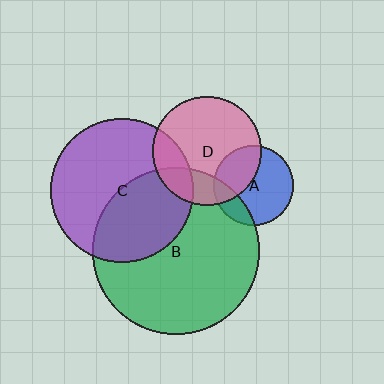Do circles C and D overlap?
Yes.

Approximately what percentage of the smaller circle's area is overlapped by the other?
Approximately 20%.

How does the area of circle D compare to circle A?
Approximately 1.9 times.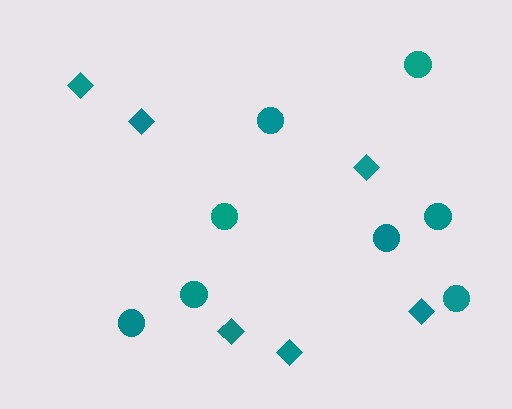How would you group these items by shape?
There are 2 groups: one group of circles (8) and one group of diamonds (6).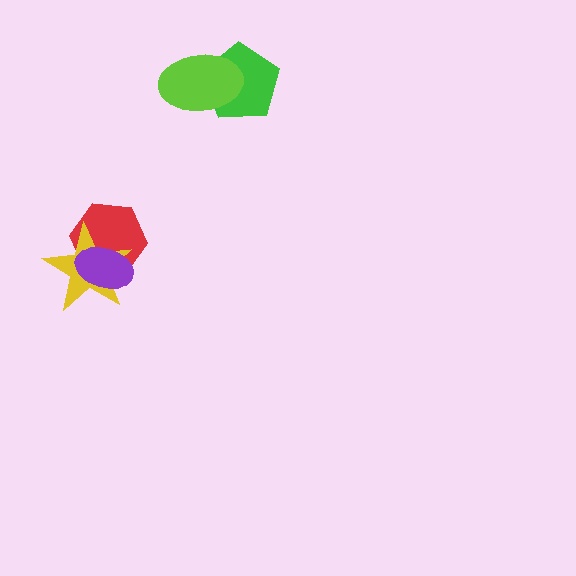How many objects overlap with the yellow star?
2 objects overlap with the yellow star.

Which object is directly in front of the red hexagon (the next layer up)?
The yellow star is directly in front of the red hexagon.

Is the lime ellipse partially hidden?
No, no other shape covers it.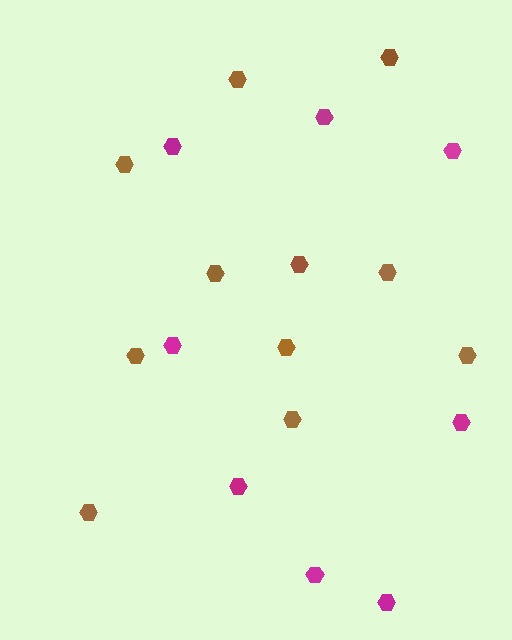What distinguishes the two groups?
There are 2 groups: one group of brown hexagons (11) and one group of magenta hexagons (8).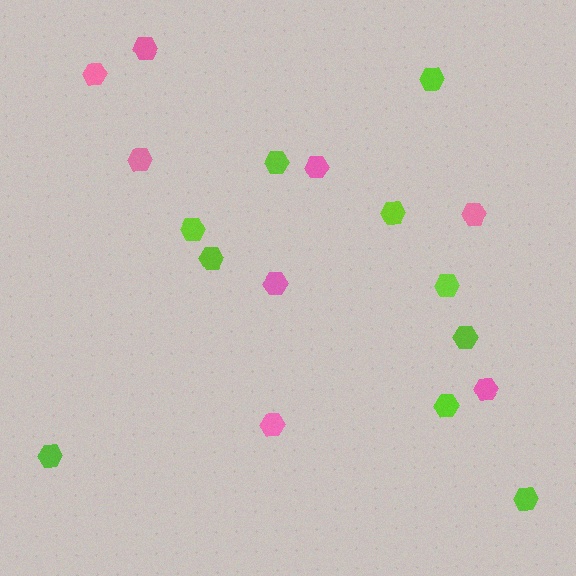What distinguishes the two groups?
There are 2 groups: one group of lime hexagons (10) and one group of pink hexagons (8).